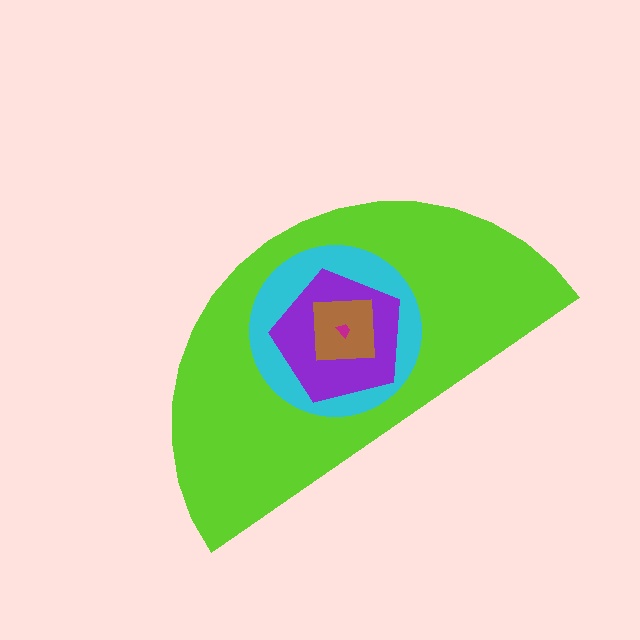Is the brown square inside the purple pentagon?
Yes.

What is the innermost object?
The magenta trapezoid.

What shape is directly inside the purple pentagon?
The brown square.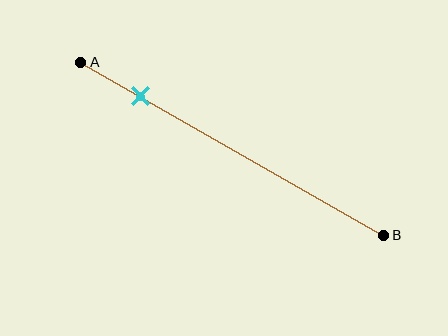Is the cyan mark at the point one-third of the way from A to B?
No, the mark is at about 20% from A, not at the 33% one-third point.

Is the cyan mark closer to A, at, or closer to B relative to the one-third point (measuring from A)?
The cyan mark is closer to point A than the one-third point of segment AB.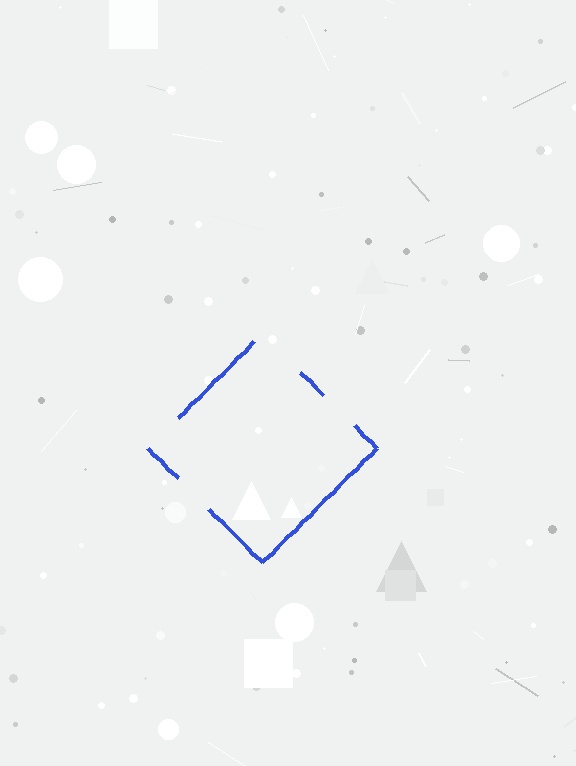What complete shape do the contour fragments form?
The contour fragments form a diamond.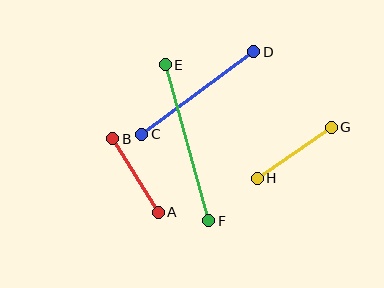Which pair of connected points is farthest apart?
Points E and F are farthest apart.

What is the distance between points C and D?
The distance is approximately 139 pixels.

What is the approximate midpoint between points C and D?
The midpoint is at approximately (198, 93) pixels.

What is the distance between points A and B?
The distance is approximately 86 pixels.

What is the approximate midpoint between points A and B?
The midpoint is at approximately (136, 175) pixels.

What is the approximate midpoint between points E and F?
The midpoint is at approximately (187, 143) pixels.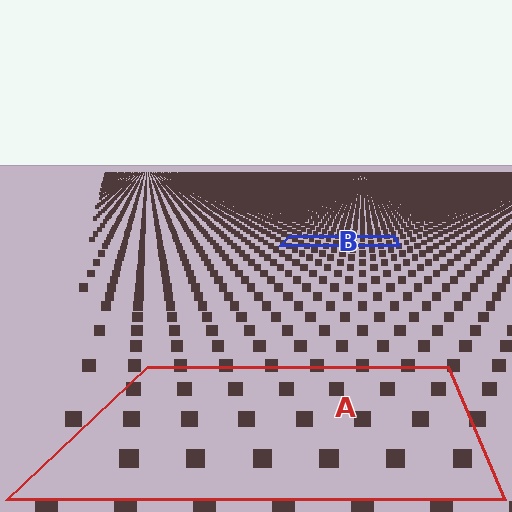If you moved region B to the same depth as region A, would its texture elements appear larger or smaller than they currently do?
They would appear larger. At a closer depth, the same texture elements are projected at a bigger on-screen size.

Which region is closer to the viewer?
Region A is closer. The texture elements there are larger and more spread out.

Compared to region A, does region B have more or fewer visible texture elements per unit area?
Region B has more texture elements per unit area — they are packed more densely because it is farther away.